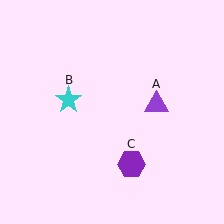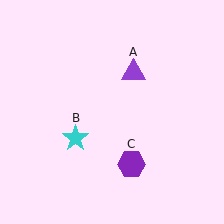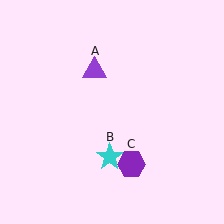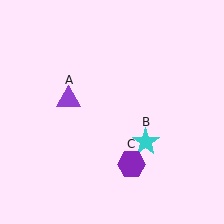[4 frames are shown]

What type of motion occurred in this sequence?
The purple triangle (object A), cyan star (object B) rotated counterclockwise around the center of the scene.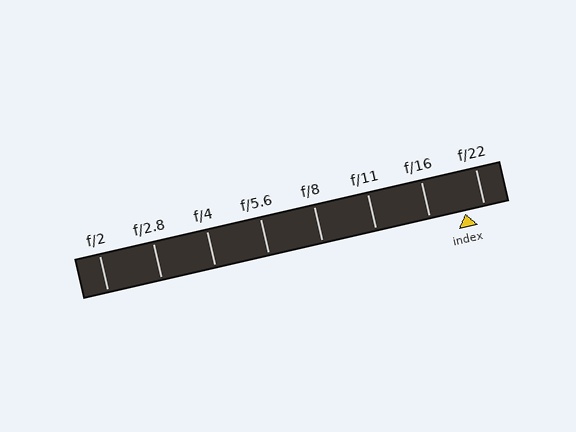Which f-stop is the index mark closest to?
The index mark is closest to f/22.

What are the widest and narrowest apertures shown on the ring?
The widest aperture shown is f/2 and the narrowest is f/22.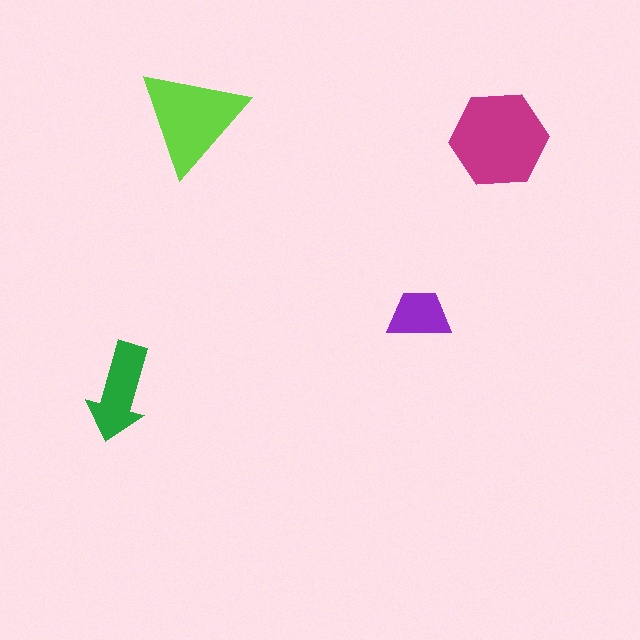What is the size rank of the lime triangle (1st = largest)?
2nd.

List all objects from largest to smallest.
The magenta hexagon, the lime triangle, the green arrow, the purple trapezoid.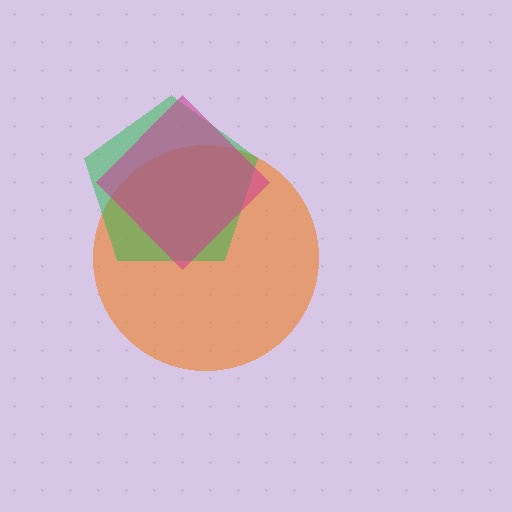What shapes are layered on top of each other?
The layered shapes are: an orange circle, a green pentagon, a magenta diamond.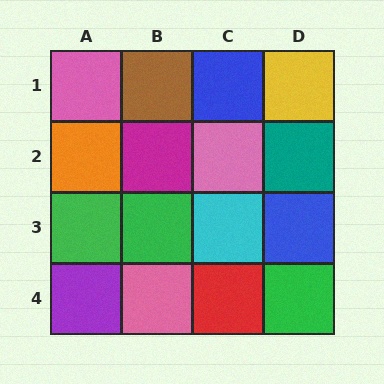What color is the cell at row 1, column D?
Yellow.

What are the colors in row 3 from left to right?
Green, green, cyan, blue.